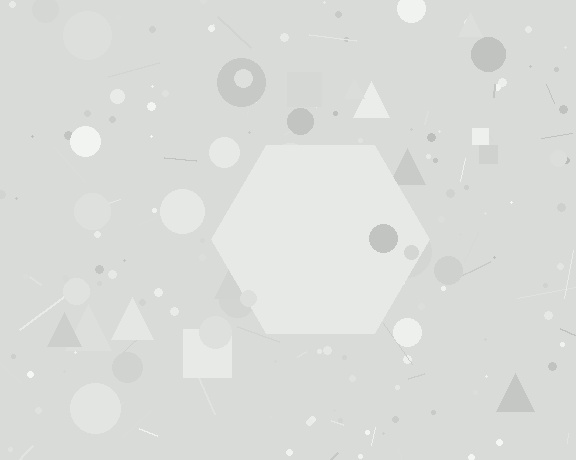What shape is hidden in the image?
A hexagon is hidden in the image.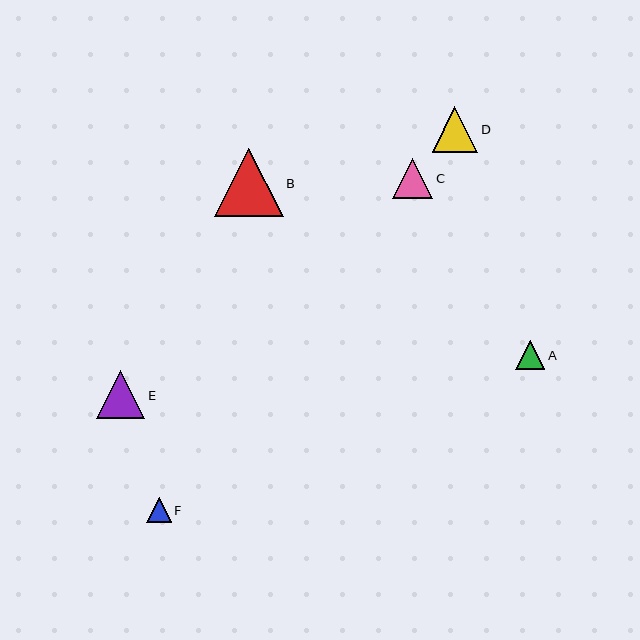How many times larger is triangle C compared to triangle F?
Triangle C is approximately 1.7 times the size of triangle F.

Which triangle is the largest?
Triangle B is the largest with a size of approximately 68 pixels.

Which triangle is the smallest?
Triangle F is the smallest with a size of approximately 24 pixels.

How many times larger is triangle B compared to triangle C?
Triangle B is approximately 1.7 times the size of triangle C.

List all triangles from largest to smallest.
From largest to smallest: B, E, D, C, A, F.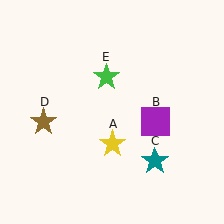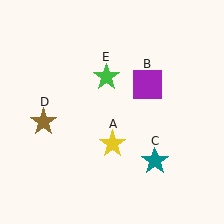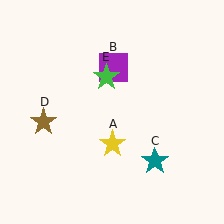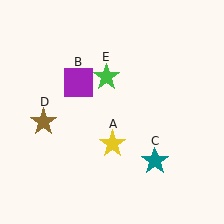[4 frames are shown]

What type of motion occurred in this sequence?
The purple square (object B) rotated counterclockwise around the center of the scene.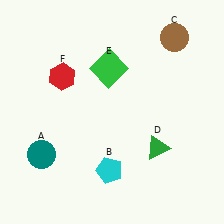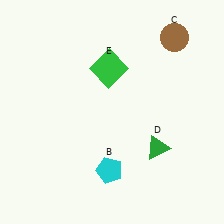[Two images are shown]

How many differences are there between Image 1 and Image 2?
There are 2 differences between the two images.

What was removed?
The red hexagon (F), the teal circle (A) were removed in Image 2.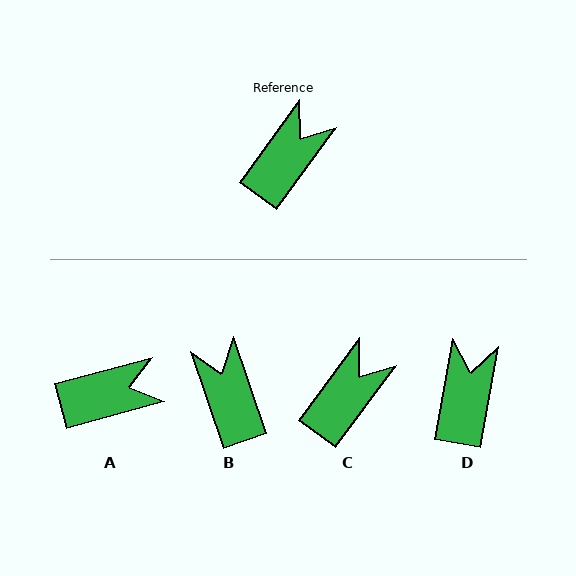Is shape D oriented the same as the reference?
No, it is off by about 26 degrees.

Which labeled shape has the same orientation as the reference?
C.